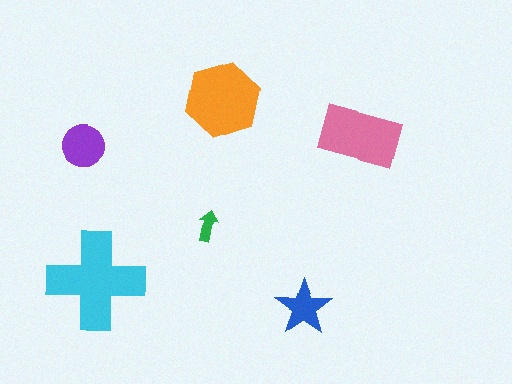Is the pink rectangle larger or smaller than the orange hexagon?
Smaller.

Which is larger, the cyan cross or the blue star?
The cyan cross.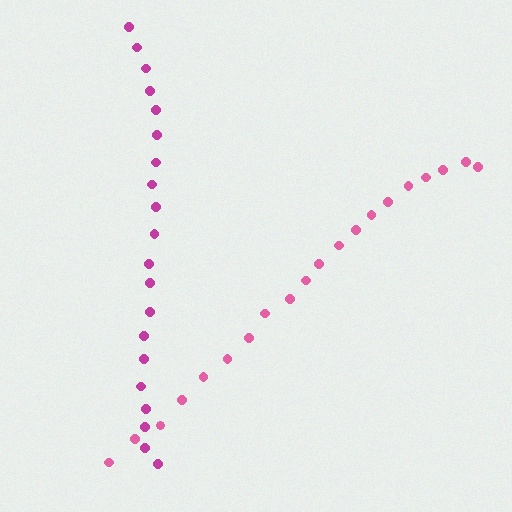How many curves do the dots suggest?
There are 2 distinct paths.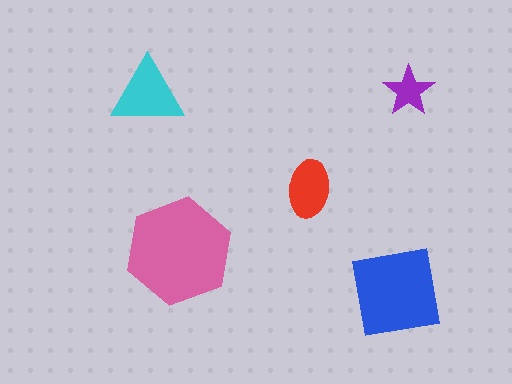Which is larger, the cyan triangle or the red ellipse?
The cyan triangle.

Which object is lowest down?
The blue square is bottommost.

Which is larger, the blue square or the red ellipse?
The blue square.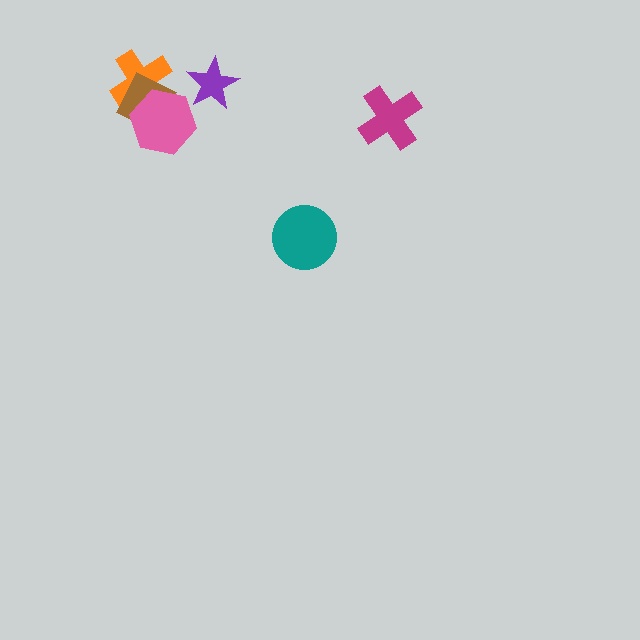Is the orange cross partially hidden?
Yes, it is partially covered by another shape.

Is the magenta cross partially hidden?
No, no other shape covers it.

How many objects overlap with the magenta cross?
0 objects overlap with the magenta cross.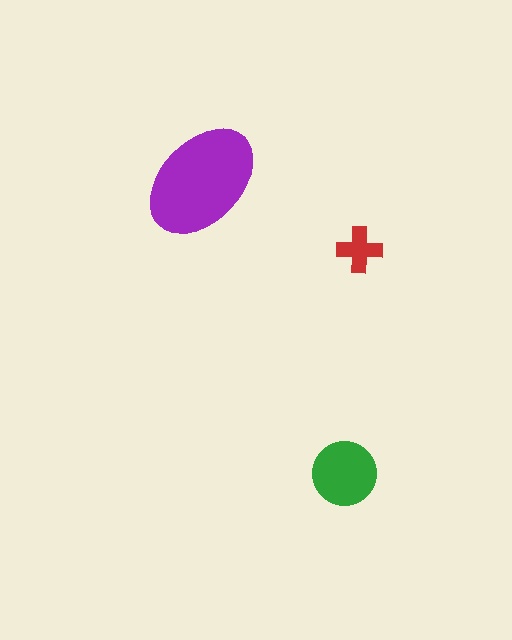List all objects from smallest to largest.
The red cross, the green circle, the purple ellipse.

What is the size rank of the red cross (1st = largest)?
3rd.